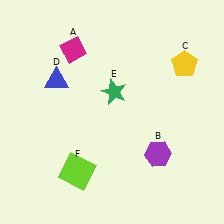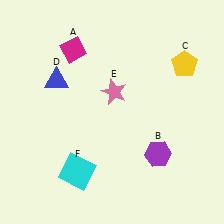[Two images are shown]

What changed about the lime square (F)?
In Image 1, F is lime. In Image 2, it changed to cyan.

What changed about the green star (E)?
In Image 1, E is green. In Image 2, it changed to pink.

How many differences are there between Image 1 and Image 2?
There are 2 differences between the two images.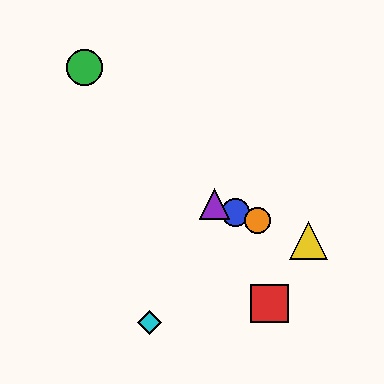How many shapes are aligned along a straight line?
4 shapes (the blue circle, the yellow triangle, the purple triangle, the orange circle) are aligned along a straight line.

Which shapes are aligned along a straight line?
The blue circle, the yellow triangle, the purple triangle, the orange circle are aligned along a straight line.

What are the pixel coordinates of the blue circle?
The blue circle is at (236, 212).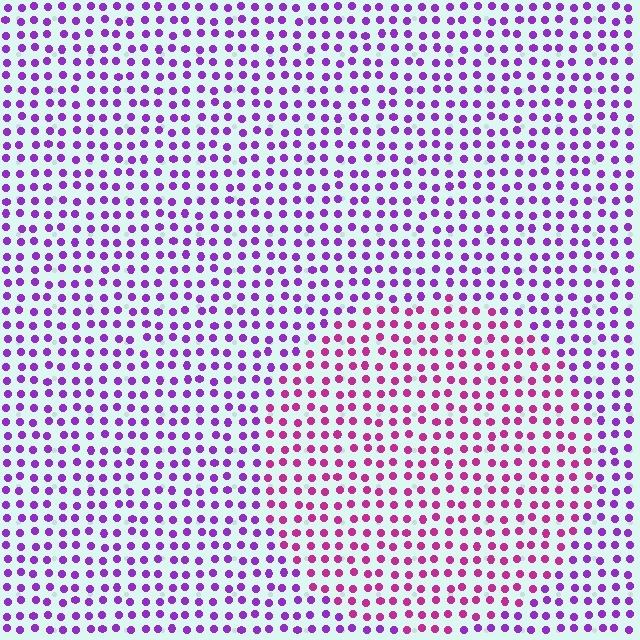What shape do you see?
I see a circle.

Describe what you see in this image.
The image is filled with small purple elements in a uniform arrangement. A circle-shaped region is visible where the elements are tinted to a slightly different hue, forming a subtle color boundary.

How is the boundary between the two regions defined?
The boundary is defined purely by a slight shift in hue (about 38 degrees). Spacing, size, and orientation are identical on both sides.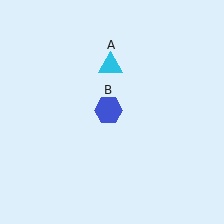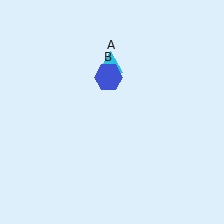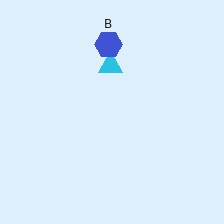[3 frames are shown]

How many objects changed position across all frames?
1 object changed position: blue hexagon (object B).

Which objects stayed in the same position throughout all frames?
Cyan triangle (object A) remained stationary.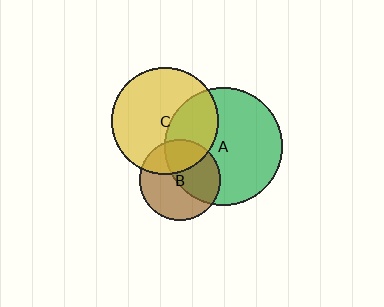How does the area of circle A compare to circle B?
Approximately 2.1 times.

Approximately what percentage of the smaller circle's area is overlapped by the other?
Approximately 35%.